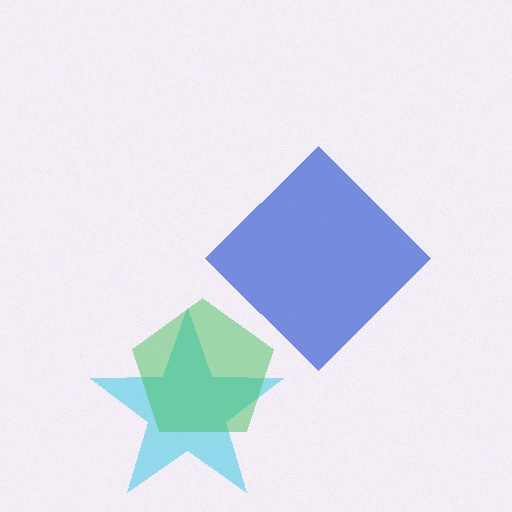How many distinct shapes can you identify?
There are 3 distinct shapes: a cyan star, a blue diamond, a green pentagon.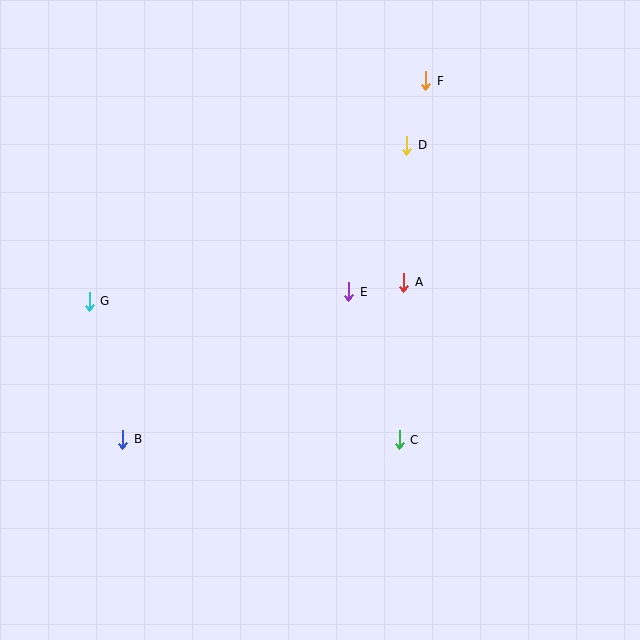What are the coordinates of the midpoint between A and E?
The midpoint between A and E is at (376, 287).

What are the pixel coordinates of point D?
Point D is at (407, 145).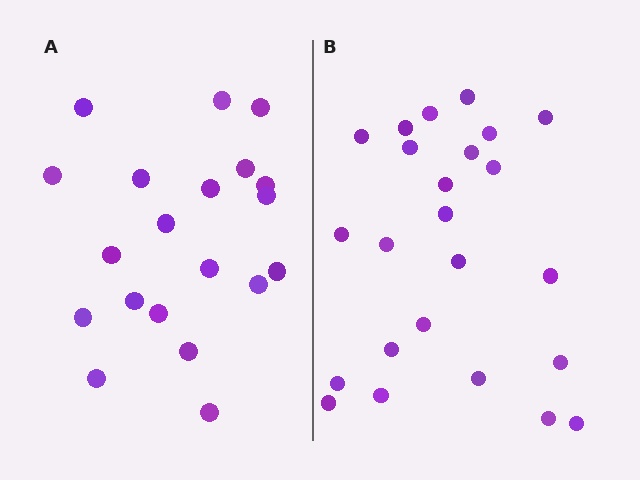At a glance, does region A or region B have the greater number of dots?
Region B (the right region) has more dots.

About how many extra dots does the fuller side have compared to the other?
Region B has about 4 more dots than region A.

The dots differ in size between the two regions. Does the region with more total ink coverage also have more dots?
No. Region A has more total ink coverage because its dots are larger, but region B actually contains more individual dots. Total area can be misleading — the number of items is what matters here.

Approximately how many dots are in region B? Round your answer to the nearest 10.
About 20 dots. (The exact count is 24, which rounds to 20.)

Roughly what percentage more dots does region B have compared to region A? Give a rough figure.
About 20% more.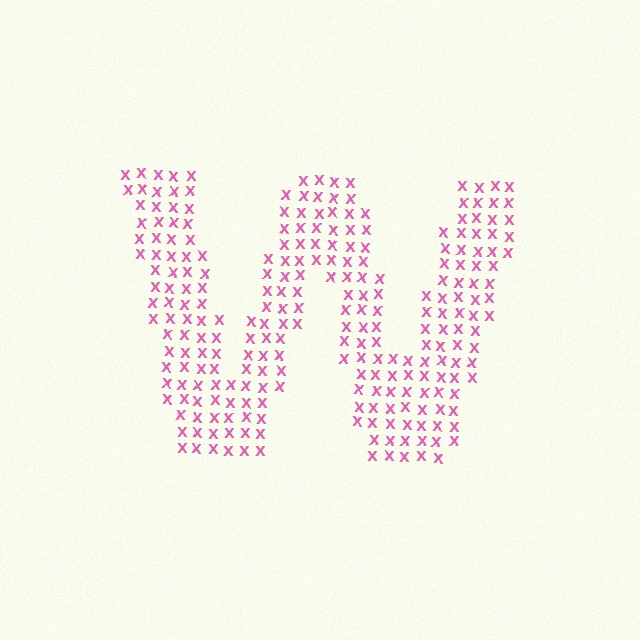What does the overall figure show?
The overall figure shows the letter W.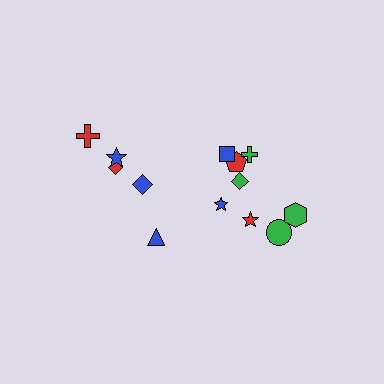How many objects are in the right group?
There are 8 objects.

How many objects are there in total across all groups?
There are 13 objects.